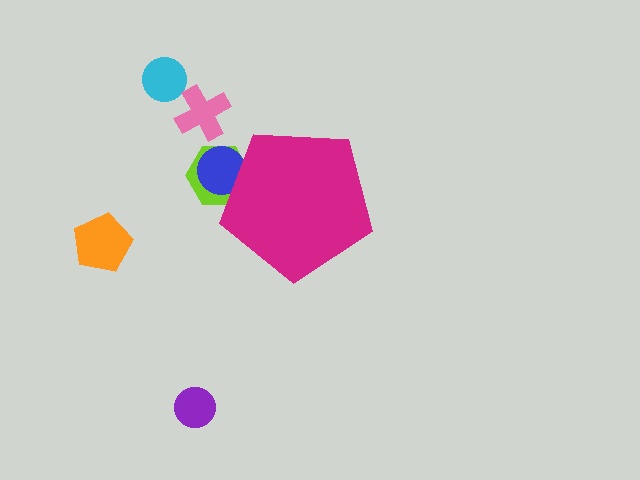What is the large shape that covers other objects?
A magenta pentagon.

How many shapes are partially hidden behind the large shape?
2 shapes are partially hidden.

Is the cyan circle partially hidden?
No, the cyan circle is fully visible.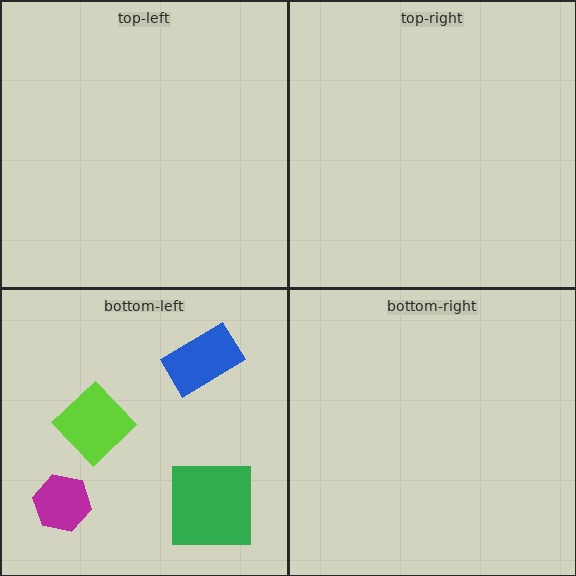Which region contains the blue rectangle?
The bottom-left region.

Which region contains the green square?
The bottom-left region.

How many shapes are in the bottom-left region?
4.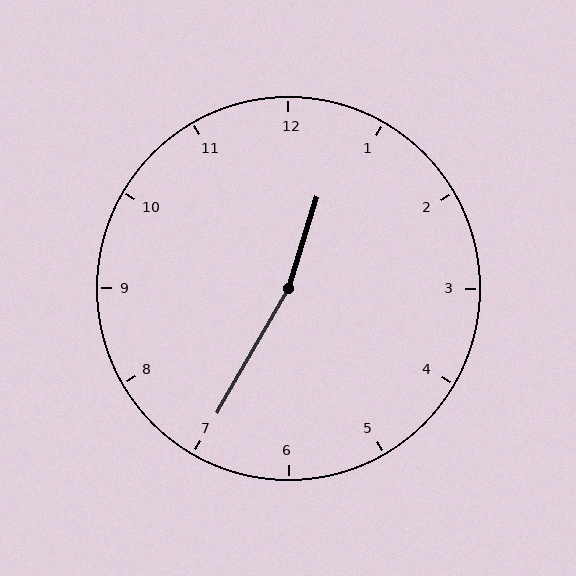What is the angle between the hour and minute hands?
Approximately 168 degrees.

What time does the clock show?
12:35.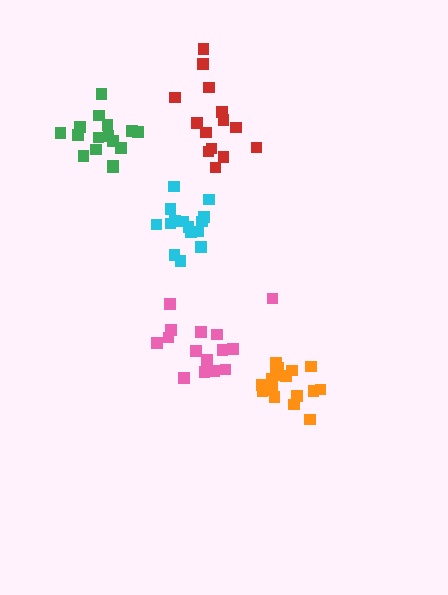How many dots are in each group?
Group 1: 16 dots, Group 2: 17 dots, Group 3: 18 dots, Group 4: 14 dots, Group 5: 15 dots (80 total).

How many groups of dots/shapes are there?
There are 5 groups.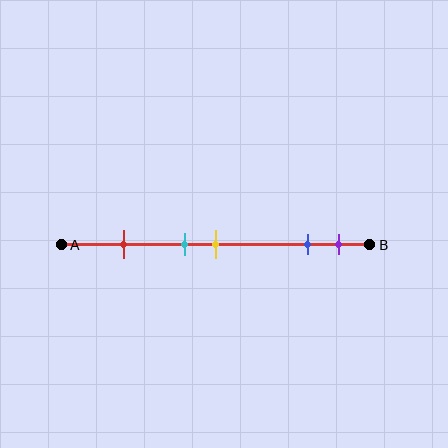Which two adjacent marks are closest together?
The cyan and yellow marks are the closest adjacent pair.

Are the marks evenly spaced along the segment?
No, the marks are not evenly spaced.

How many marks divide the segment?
There are 5 marks dividing the segment.